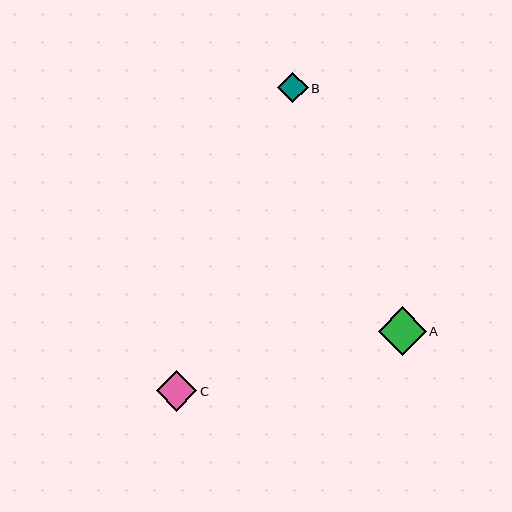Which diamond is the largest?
Diamond A is the largest with a size of approximately 48 pixels.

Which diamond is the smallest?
Diamond B is the smallest with a size of approximately 30 pixels.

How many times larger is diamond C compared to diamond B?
Diamond C is approximately 1.3 times the size of diamond B.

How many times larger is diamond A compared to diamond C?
Diamond A is approximately 1.2 times the size of diamond C.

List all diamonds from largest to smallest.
From largest to smallest: A, C, B.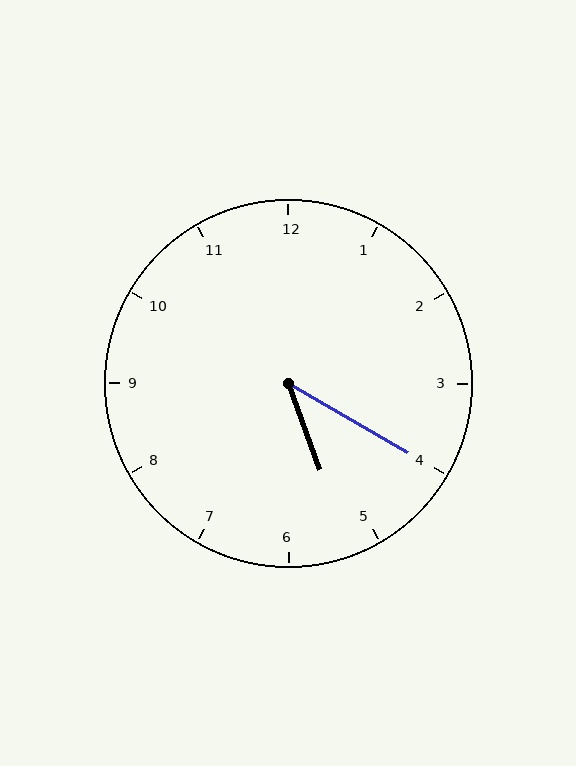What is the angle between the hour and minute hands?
Approximately 40 degrees.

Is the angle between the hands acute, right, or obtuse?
It is acute.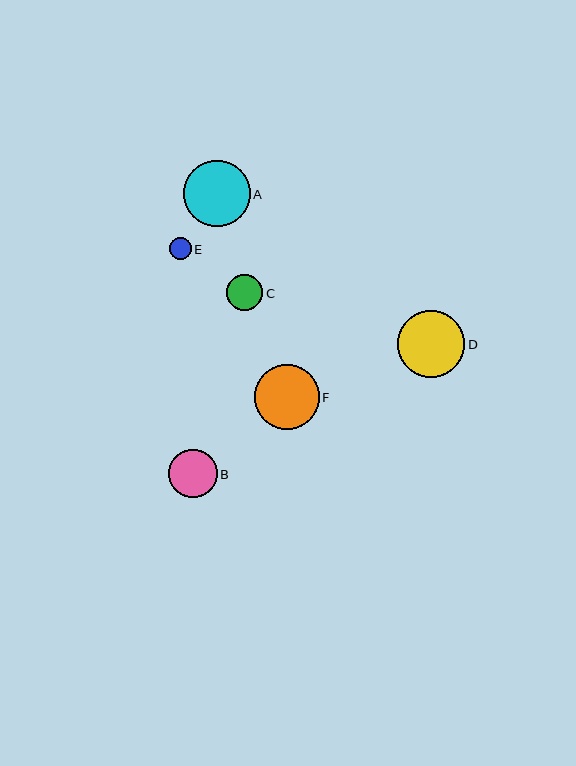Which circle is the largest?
Circle D is the largest with a size of approximately 67 pixels.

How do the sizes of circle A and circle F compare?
Circle A and circle F are approximately the same size.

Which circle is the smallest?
Circle E is the smallest with a size of approximately 22 pixels.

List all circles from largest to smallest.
From largest to smallest: D, A, F, B, C, E.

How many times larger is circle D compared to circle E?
Circle D is approximately 3.1 times the size of circle E.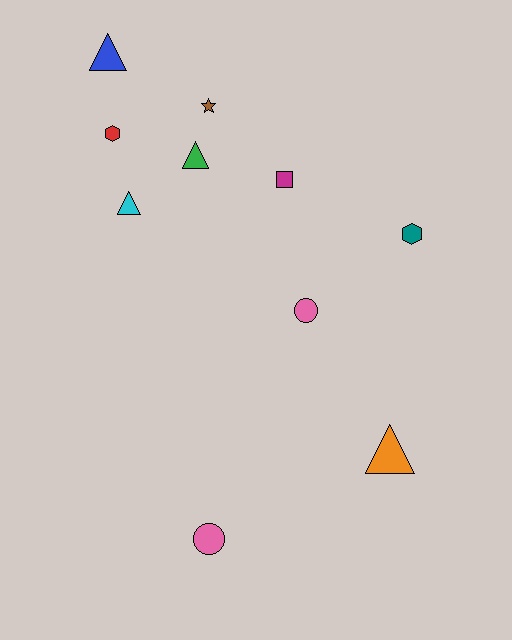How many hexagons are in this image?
There are 2 hexagons.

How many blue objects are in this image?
There is 1 blue object.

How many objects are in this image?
There are 10 objects.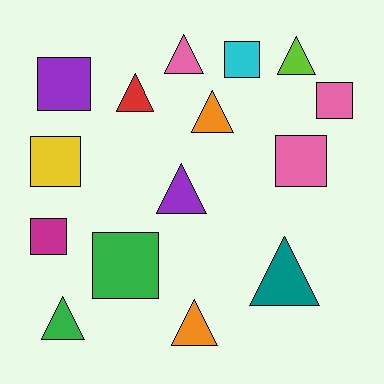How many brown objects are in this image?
There are no brown objects.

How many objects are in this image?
There are 15 objects.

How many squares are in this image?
There are 7 squares.